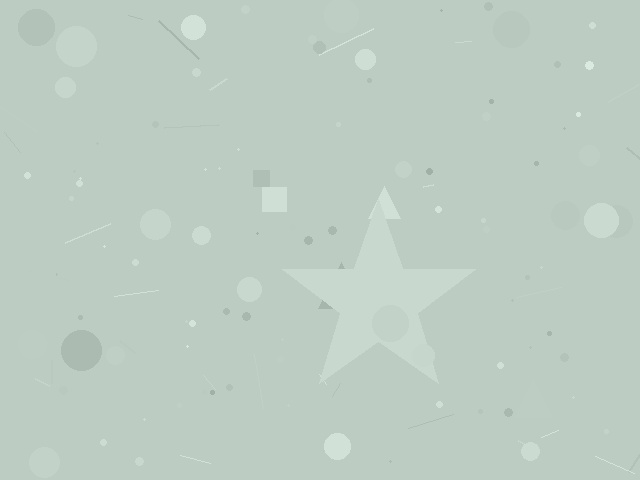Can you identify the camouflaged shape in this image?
The camouflaged shape is a star.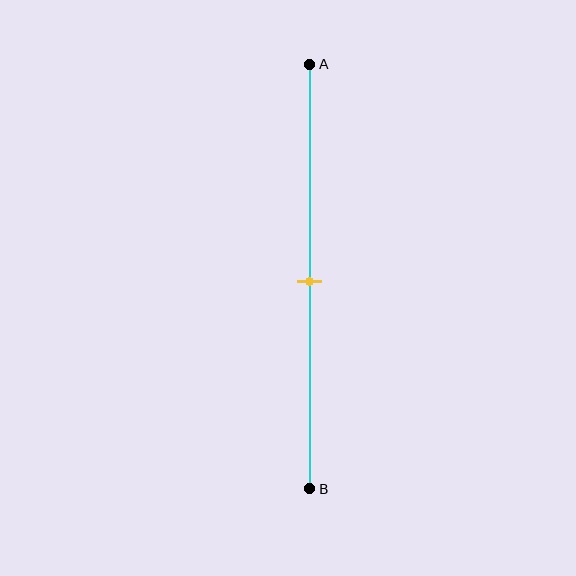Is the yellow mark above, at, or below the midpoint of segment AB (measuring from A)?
The yellow mark is approximately at the midpoint of segment AB.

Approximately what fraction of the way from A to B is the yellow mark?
The yellow mark is approximately 50% of the way from A to B.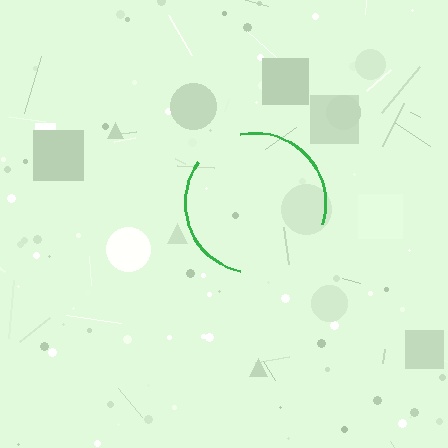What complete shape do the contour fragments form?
The contour fragments form a circle.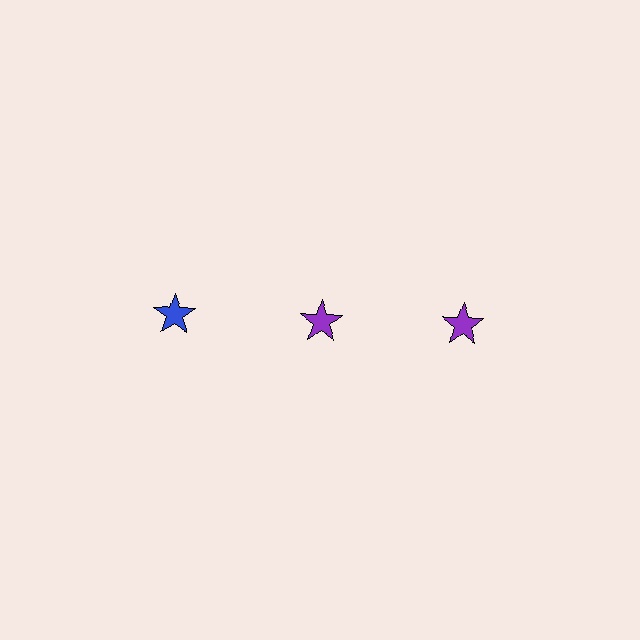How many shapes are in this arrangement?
There are 3 shapes arranged in a grid pattern.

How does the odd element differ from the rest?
It has a different color: blue instead of purple.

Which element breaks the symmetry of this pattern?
The blue star in the top row, leftmost column breaks the symmetry. All other shapes are purple stars.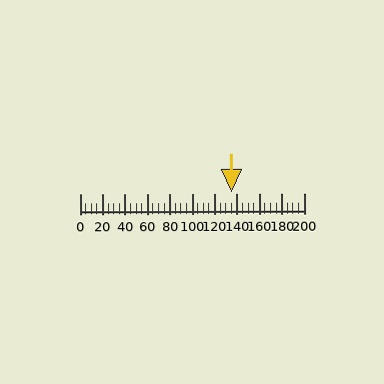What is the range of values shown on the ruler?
The ruler shows values from 0 to 200.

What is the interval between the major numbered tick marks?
The major tick marks are spaced 20 units apart.